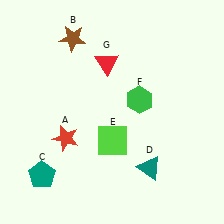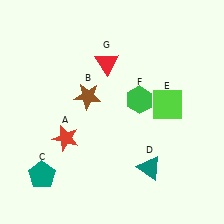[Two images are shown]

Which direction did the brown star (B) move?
The brown star (B) moved down.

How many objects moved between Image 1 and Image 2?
2 objects moved between the two images.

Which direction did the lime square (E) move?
The lime square (E) moved right.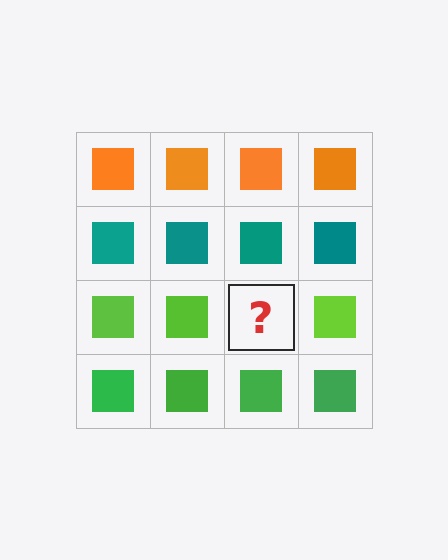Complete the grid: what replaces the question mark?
The question mark should be replaced with a lime square.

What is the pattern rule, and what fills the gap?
The rule is that each row has a consistent color. The gap should be filled with a lime square.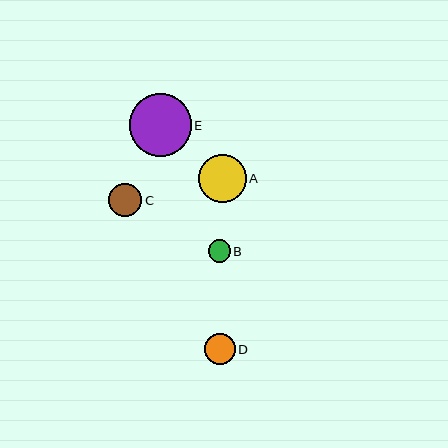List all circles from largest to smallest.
From largest to smallest: E, A, C, D, B.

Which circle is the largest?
Circle E is the largest with a size of approximately 62 pixels.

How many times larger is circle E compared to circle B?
Circle E is approximately 2.8 times the size of circle B.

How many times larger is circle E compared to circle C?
Circle E is approximately 1.9 times the size of circle C.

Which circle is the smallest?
Circle B is the smallest with a size of approximately 22 pixels.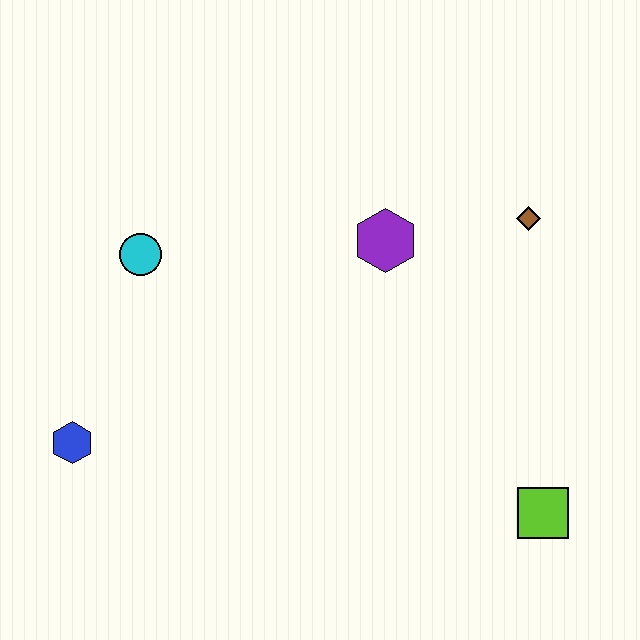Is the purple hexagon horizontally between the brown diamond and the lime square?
No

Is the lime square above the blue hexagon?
No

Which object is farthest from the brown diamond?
The blue hexagon is farthest from the brown diamond.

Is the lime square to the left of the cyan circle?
No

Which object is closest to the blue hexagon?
The cyan circle is closest to the blue hexagon.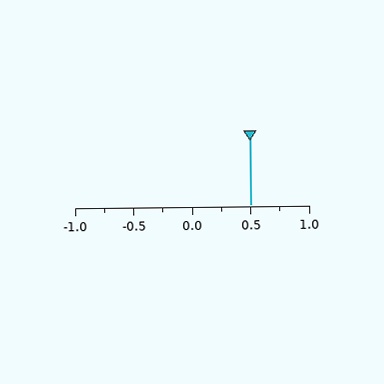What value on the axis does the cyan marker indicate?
The marker indicates approximately 0.5.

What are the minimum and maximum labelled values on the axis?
The axis runs from -1.0 to 1.0.